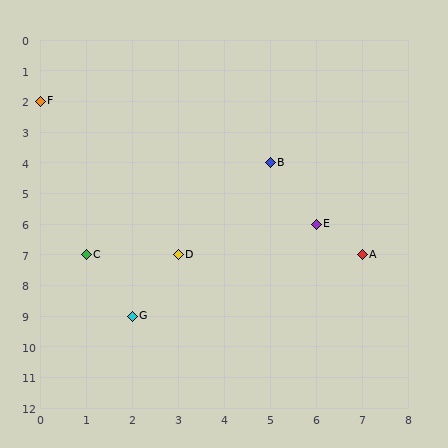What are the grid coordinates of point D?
Point D is at grid coordinates (3, 7).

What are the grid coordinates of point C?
Point C is at grid coordinates (1, 7).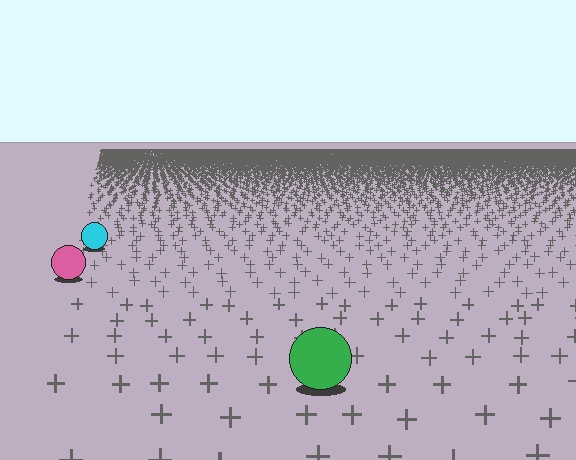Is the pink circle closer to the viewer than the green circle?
No. The green circle is closer — you can tell from the texture gradient: the ground texture is coarser near it.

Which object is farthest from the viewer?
The cyan circle is farthest from the viewer. It appears smaller and the ground texture around it is denser.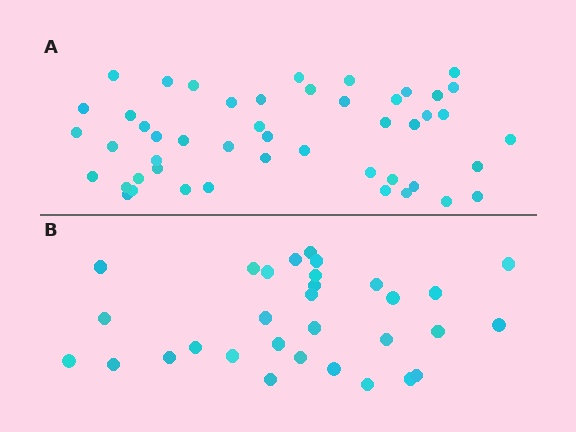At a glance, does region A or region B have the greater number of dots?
Region A (the top region) has more dots.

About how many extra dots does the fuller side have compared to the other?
Region A has approximately 15 more dots than region B.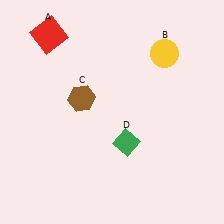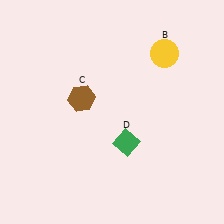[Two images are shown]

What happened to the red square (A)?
The red square (A) was removed in Image 2. It was in the top-left area of Image 1.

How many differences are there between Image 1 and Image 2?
There is 1 difference between the two images.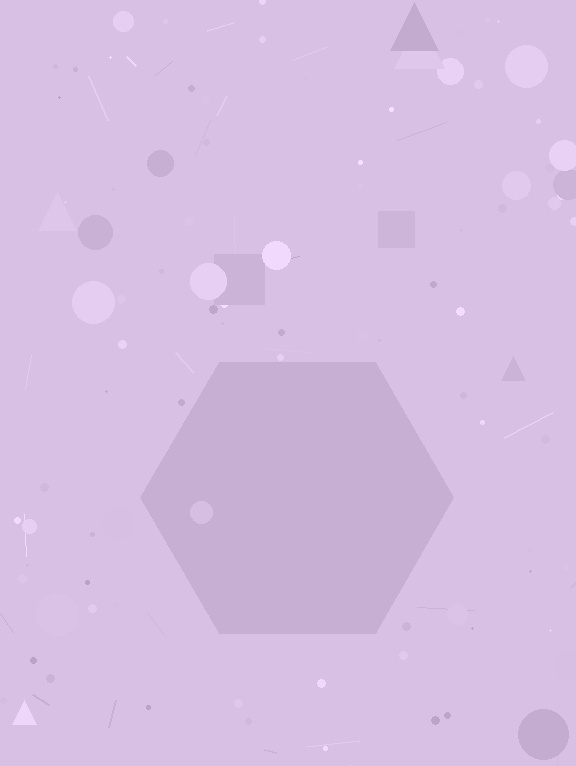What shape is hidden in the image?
A hexagon is hidden in the image.